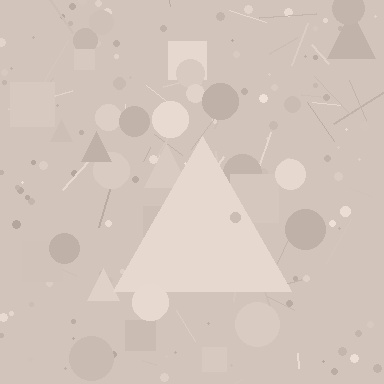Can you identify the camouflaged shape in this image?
The camouflaged shape is a triangle.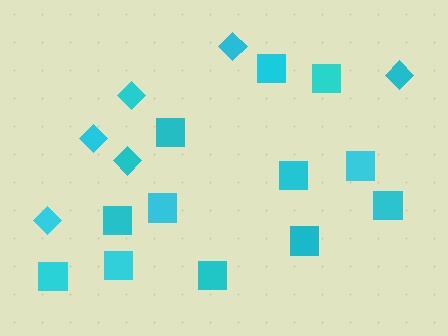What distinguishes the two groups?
There are 2 groups: one group of diamonds (6) and one group of squares (12).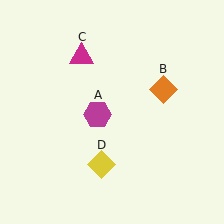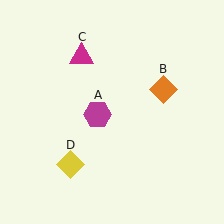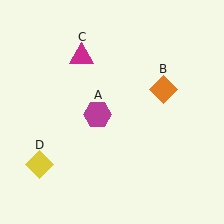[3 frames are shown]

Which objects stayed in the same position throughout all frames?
Magenta hexagon (object A) and orange diamond (object B) and magenta triangle (object C) remained stationary.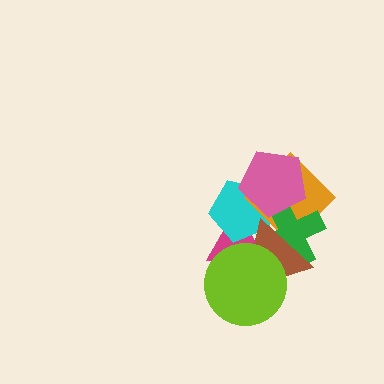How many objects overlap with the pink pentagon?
3 objects overlap with the pink pentagon.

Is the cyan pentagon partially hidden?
Yes, it is partially covered by another shape.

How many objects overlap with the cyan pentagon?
5 objects overlap with the cyan pentagon.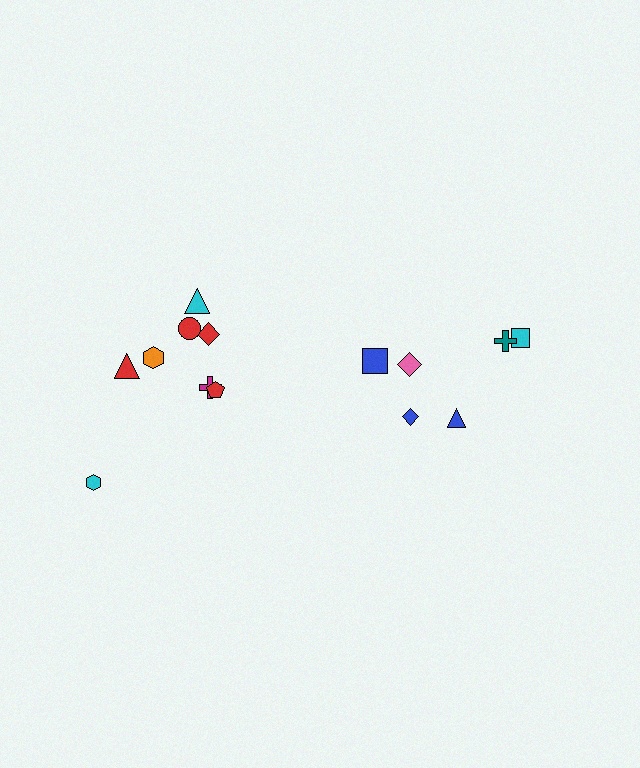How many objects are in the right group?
There are 6 objects.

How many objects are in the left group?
There are 8 objects.